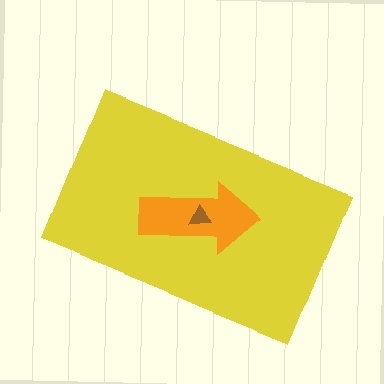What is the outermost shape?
The yellow rectangle.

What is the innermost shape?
The brown triangle.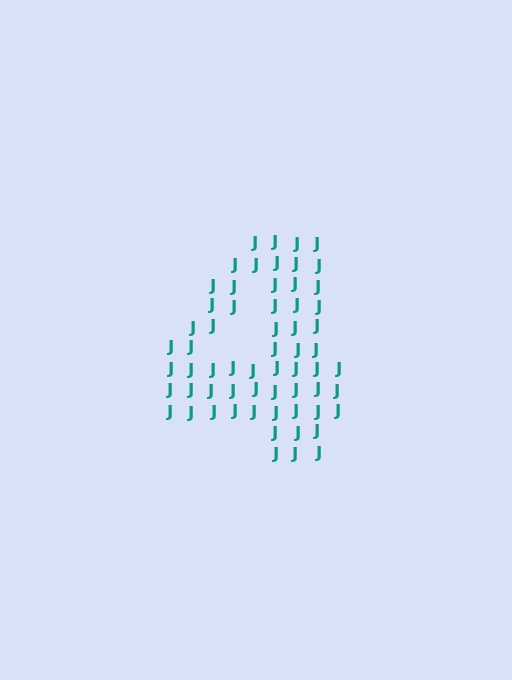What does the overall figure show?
The overall figure shows the digit 4.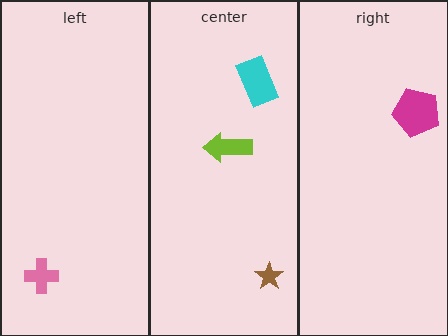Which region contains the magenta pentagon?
The right region.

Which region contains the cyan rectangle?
The center region.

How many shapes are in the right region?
1.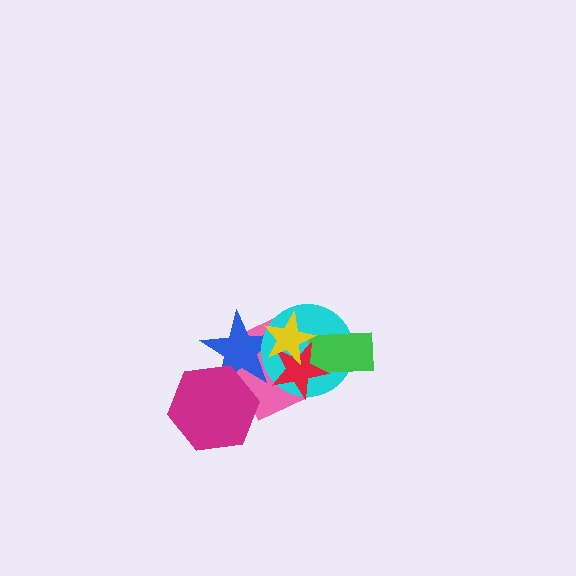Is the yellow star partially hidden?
No, no other shape covers it.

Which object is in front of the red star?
The yellow star is in front of the red star.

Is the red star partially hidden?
Yes, it is partially covered by another shape.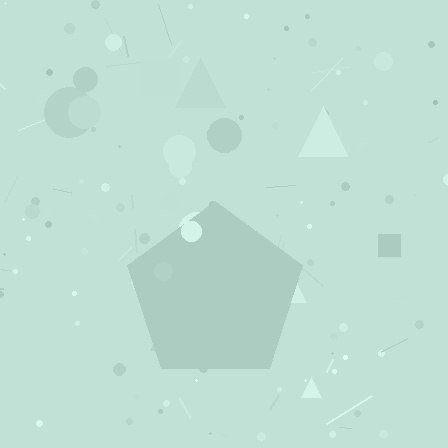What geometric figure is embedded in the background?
A pentagon is embedded in the background.